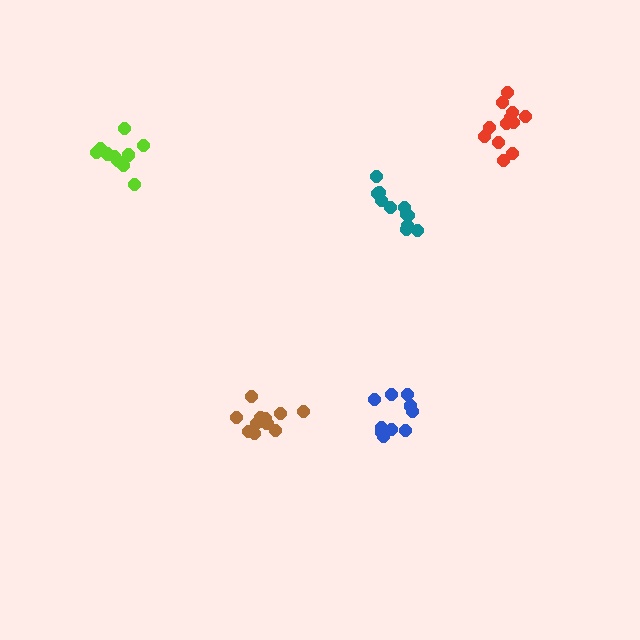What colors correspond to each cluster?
The clusters are colored: teal, brown, blue, red, lime.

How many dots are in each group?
Group 1: 11 dots, Group 2: 12 dots, Group 3: 10 dots, Group 4: 12 dots, Group 5: 10 dots (55 total).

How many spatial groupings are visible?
There are 5 spatial groupings.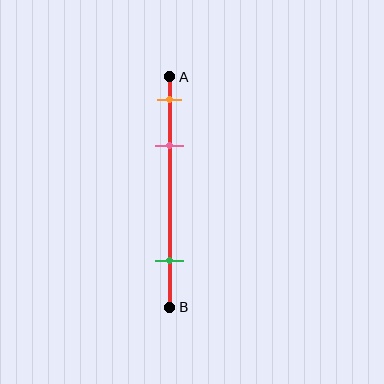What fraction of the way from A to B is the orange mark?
The orange mark is approximately 10% (0.1) of the way from A to B.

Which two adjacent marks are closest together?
The orange and pink marks are the closest adjacent pair.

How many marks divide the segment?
There are 3 marks dividing the segment.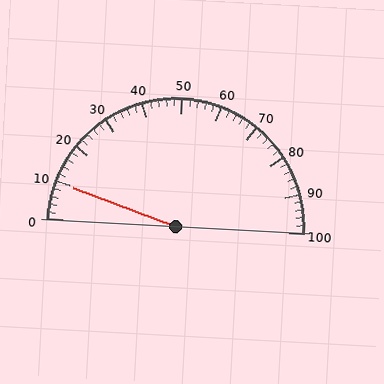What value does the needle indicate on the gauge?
The needle indicates approximately 10.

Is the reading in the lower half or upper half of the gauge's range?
The reading is in the lower half of the range (0 to 100).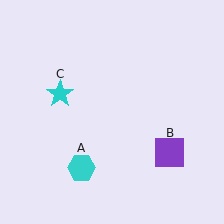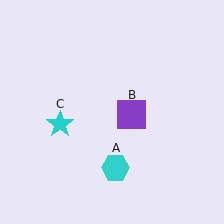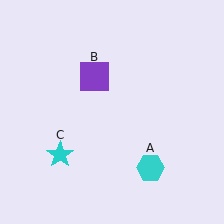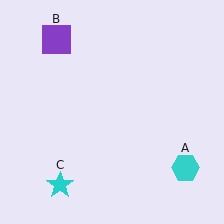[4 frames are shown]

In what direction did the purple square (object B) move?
The purple square (object B) moved up and to the left.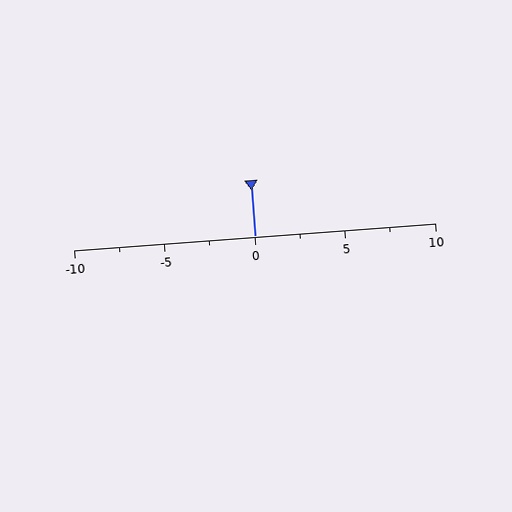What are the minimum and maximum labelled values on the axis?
The axis runs from -10 to 10.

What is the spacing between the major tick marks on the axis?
The major ticks are spaced 5 apart.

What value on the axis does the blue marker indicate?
The marker indicates approximately 0.